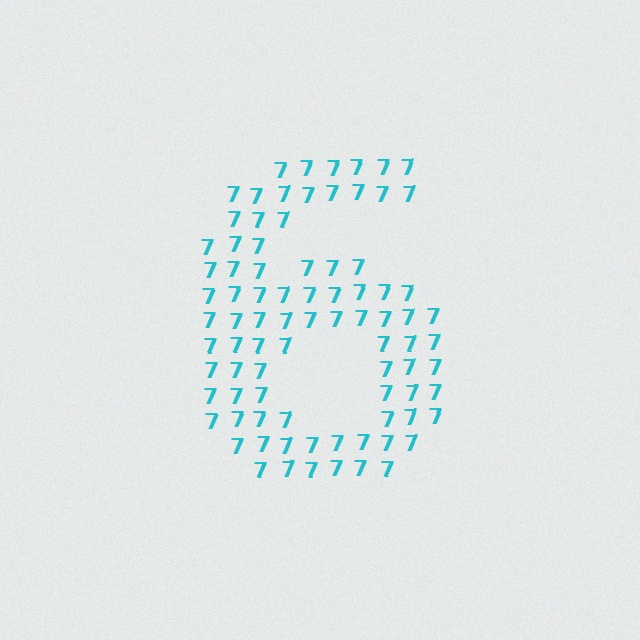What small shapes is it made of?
It is made of small digit 7's.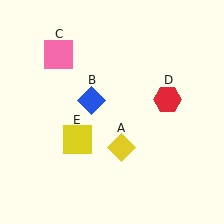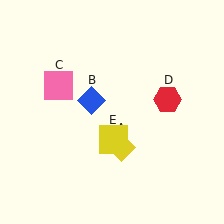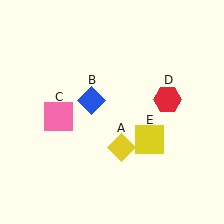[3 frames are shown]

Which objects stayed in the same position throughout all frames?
Yellow diamond (object A) and blue diamond (object B) and red hexagon (object D) remained stationary.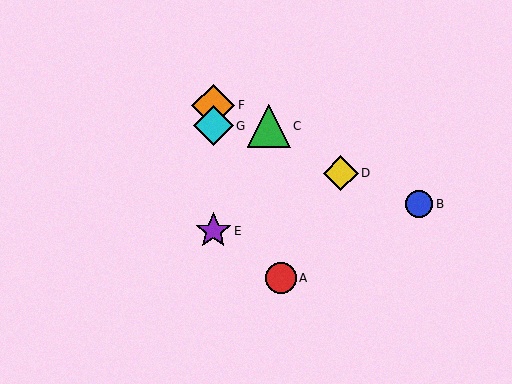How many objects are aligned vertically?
3 objects (E, F, G) are aligned vertically.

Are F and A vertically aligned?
No, F is at x≈213 and A is at x≈281.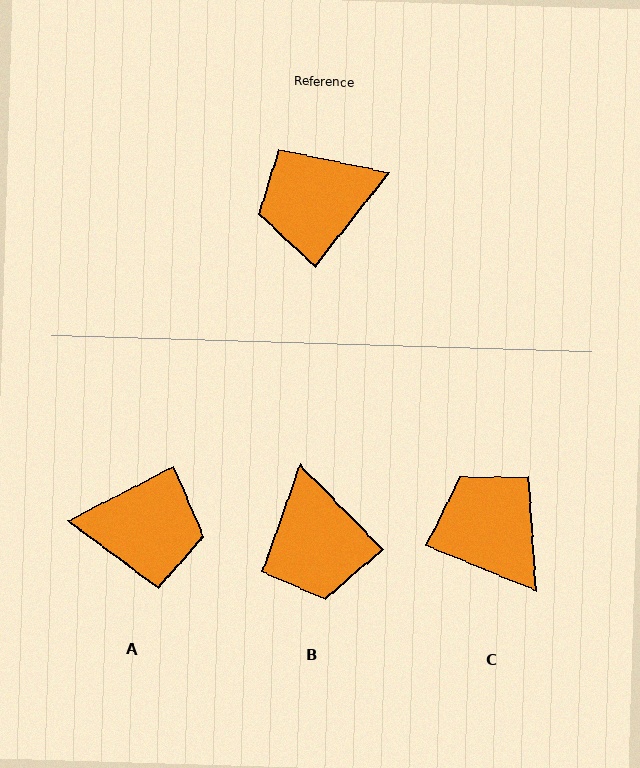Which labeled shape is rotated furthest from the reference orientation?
A, about 155 degrees away.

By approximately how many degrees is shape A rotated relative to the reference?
Approximately 155 degrees counter-clockwise.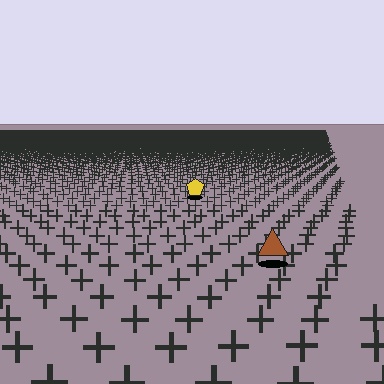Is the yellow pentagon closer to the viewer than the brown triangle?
No. The brown triangle is closer — you can tell from the texture gradient: the ground texture is coarser near it.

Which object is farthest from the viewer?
The yellow pentagon is farthest from the viewer. It appears smaller and the ground texture around it is denser.